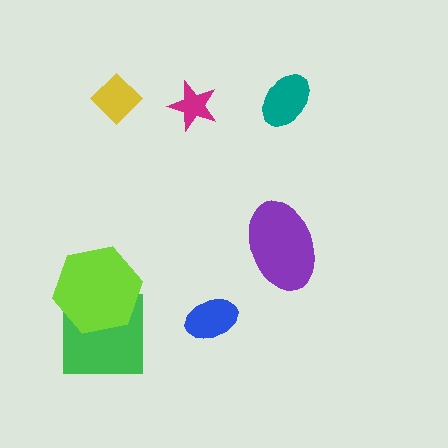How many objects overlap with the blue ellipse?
0 objects overlap with the blue ellipse.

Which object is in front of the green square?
The lime hexagon is in front of the green square.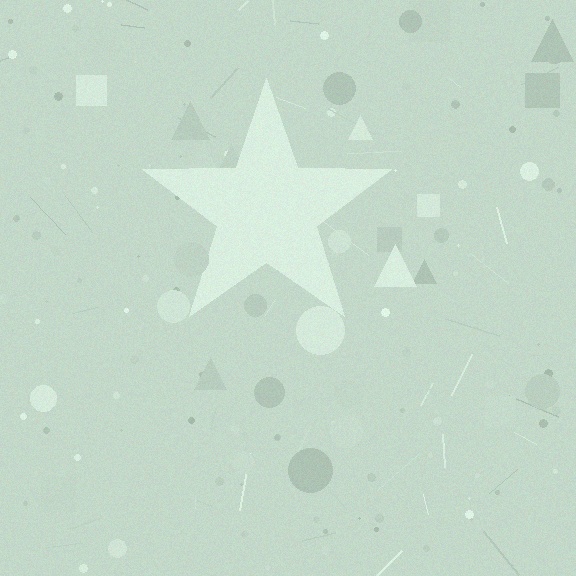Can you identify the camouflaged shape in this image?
The camouflaged shape is a star.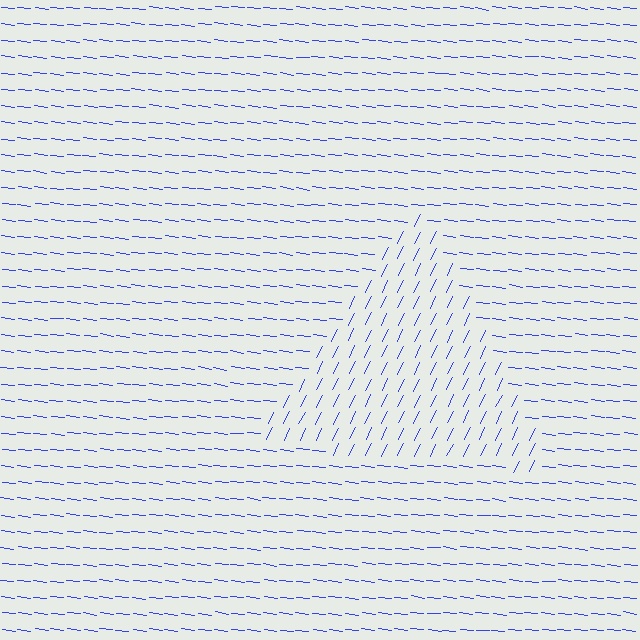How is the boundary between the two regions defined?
The boundary is defined purely by a change in line orientation (approximately 71 degrees difference). All lines are the same color and thickness.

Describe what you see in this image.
The image is filled with small blue line segments. A triangle region in the image has lines oriented differently from the surrounding lines, creating a visible texture boundary.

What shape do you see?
I see a triangle.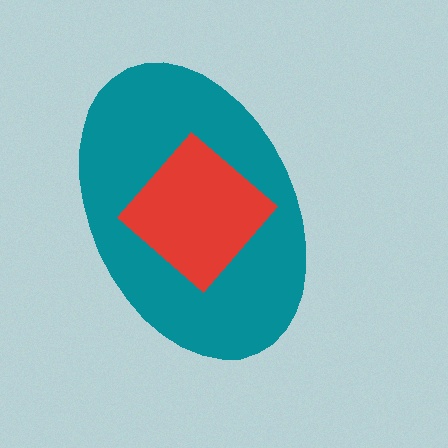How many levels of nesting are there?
2.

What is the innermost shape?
The red diamond.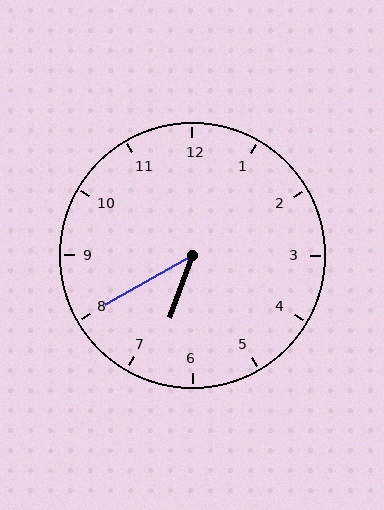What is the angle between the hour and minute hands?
Approximately 40 degrees.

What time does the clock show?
6:40.